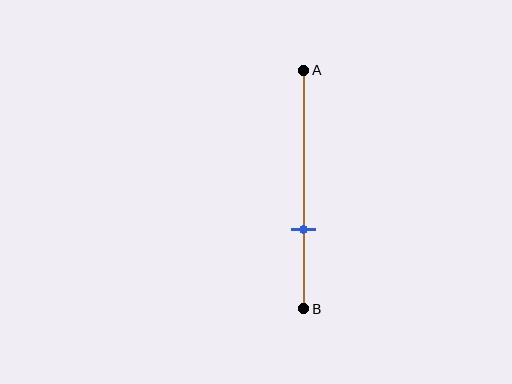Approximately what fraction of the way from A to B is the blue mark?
The blue mark is approximately 65% of the way from A to B.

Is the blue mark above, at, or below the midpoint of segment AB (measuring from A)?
The blue mark is below the midpoint of segment AB.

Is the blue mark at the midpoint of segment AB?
No, the mark is at about 65% from A, not at the 50% midpoint.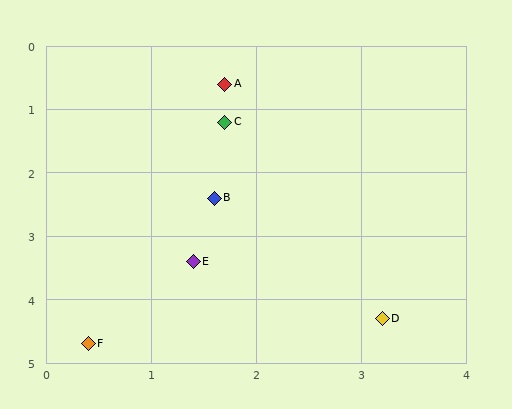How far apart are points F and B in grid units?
Points F and B are about 2.6 grid units apart.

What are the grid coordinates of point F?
Point F is at approximately (0.4, 4.7).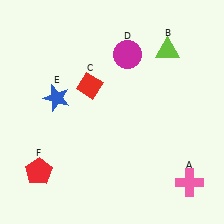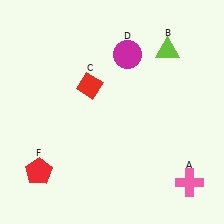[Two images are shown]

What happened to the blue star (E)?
The blue star (E) was removed in Image 2. It was in the top-left area of Image 1.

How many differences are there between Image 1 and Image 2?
There is 1 difference between the two images.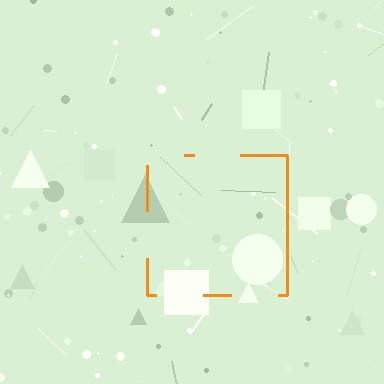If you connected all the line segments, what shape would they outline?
They would outline a square.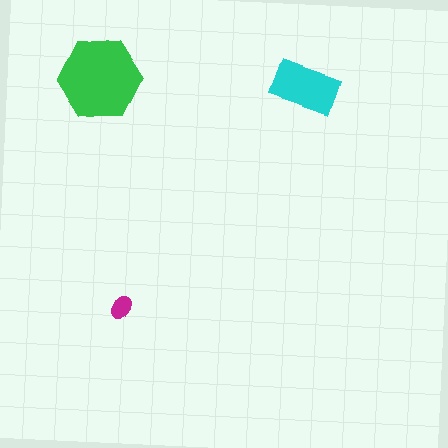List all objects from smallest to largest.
The magenta ellipse, the cyan rectangle, the green hexagon.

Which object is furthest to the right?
The cyan rectangle is rightmost.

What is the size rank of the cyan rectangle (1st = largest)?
2nd.